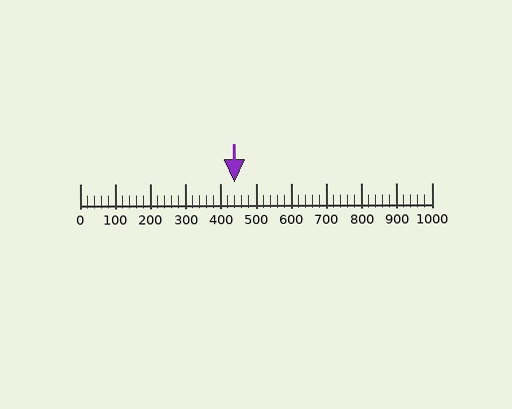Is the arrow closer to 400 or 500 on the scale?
The arrow is closer to 400.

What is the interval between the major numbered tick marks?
The major tick marks are spaced 100 units apart.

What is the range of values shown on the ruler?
The ruler shows values from 0 to 1000.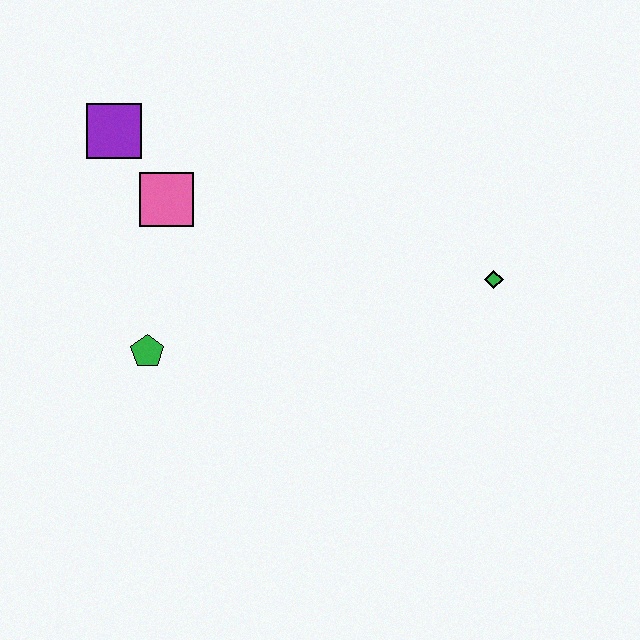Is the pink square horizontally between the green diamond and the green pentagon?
Yes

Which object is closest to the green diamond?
The pink square is closest to the green diamond.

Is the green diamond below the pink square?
Yes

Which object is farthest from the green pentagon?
The green diamond is farthest from the green pentagon.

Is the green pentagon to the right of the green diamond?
No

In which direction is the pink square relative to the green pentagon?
The pink square is above the green pentagon.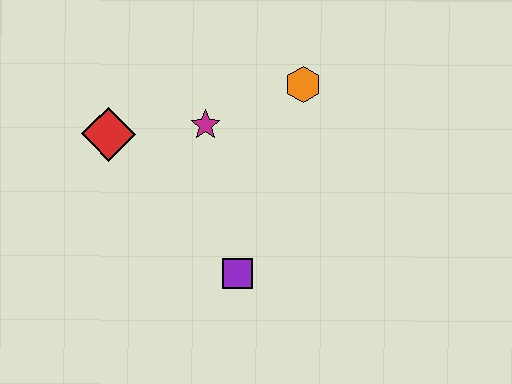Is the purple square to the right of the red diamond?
Yes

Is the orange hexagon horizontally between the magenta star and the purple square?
No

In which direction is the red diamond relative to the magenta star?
The red diamond is to the left of the magenta star.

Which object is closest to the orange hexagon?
The magenta star is closest to the orange hexagon.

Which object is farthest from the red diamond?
The orange hexagon is farthest from the red diamond.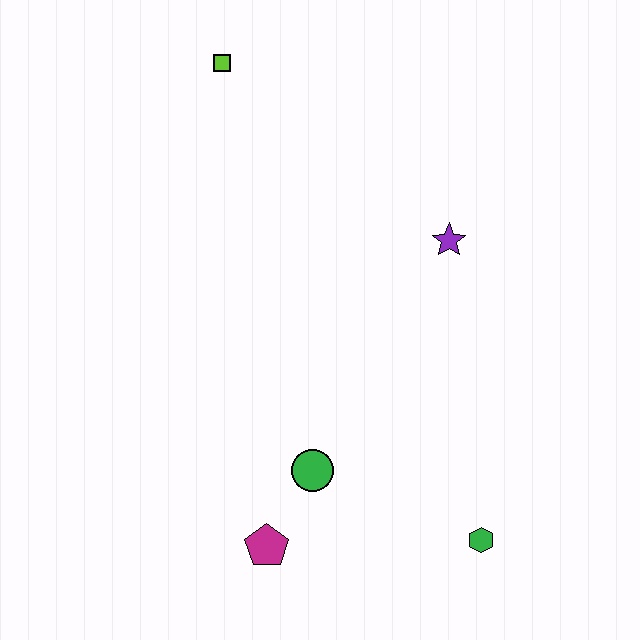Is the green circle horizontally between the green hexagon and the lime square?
Yes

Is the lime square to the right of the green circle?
No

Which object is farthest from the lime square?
The green hexagon is farthest from the lime square.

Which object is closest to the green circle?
The magenta pentagon is closest to the green circle.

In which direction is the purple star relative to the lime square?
The purple star is to the right of the lime square.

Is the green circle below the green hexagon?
No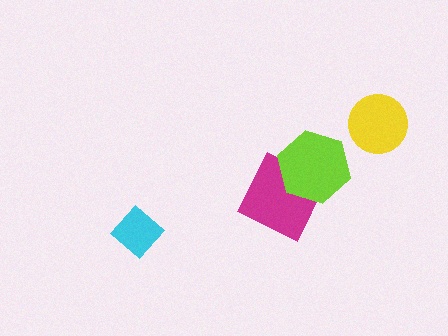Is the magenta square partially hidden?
Yes, it is partially covered by another shape.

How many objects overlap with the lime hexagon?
1 object overlaps with the lime hexagon.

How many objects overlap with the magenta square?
1 object overlaps with the magenta square.